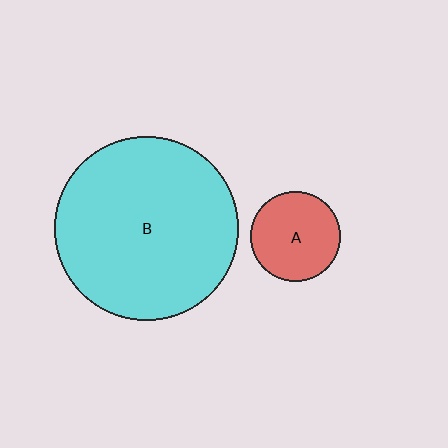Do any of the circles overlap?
No, none of the circles overlap.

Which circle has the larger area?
Circle B (cyan).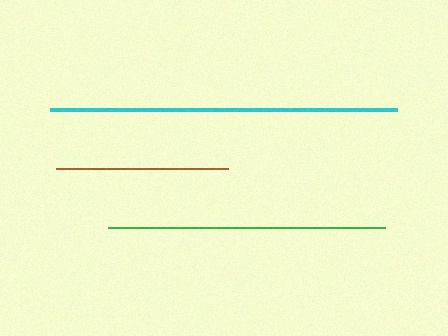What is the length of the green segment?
The green segment is approximately 276 pixels long.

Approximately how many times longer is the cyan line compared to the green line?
The cyan line is approximately 1.3 times the length of the green line.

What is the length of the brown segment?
The brown segment is approximately 172 pixels long.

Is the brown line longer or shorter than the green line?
The green line is longer than the brown line.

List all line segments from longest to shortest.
From longest to shortest: cyan, green, brown.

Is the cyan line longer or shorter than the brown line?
The cyan line is longer than the brown line.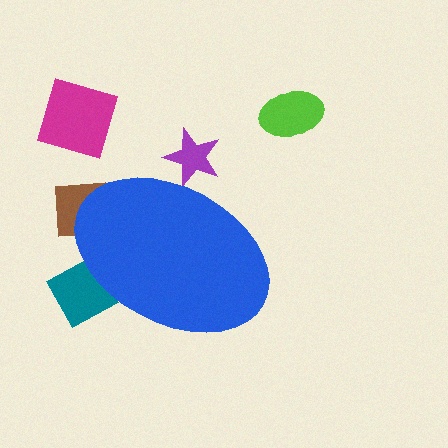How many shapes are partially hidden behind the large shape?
3 shapes are partially hidden.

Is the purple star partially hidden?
Yes, the purple star is partially hidden behind the blue ellipse.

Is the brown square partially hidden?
Yes, the brown square is partially hidden behind the blue ellipse.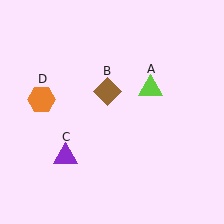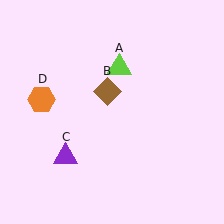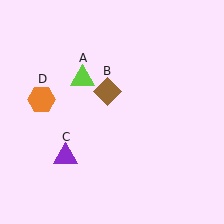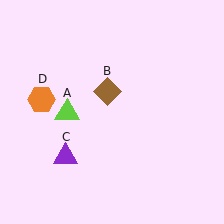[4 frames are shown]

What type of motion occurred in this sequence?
The lime triangle (object A) rotated counterclockwise around the center of the scene.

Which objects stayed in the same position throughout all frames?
Brown diamond (object B) and purple triangle (object C) and orange hexagon (object D) remained stationary.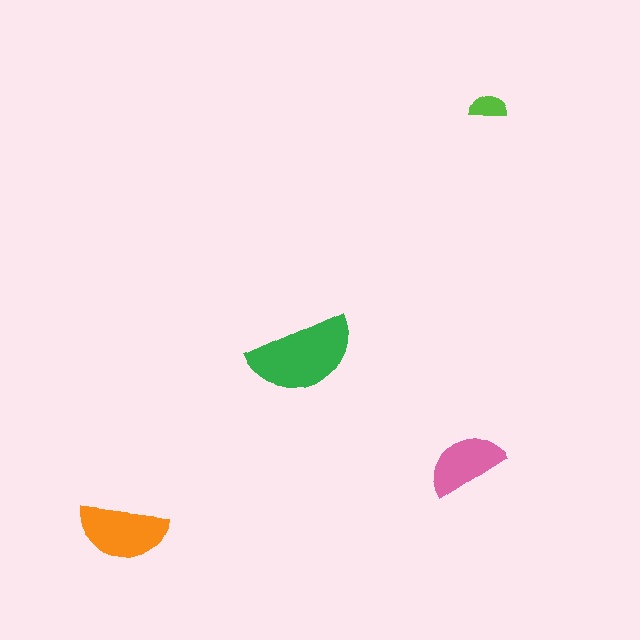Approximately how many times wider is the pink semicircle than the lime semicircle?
About 2 times wider.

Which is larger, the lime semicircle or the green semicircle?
The green one.